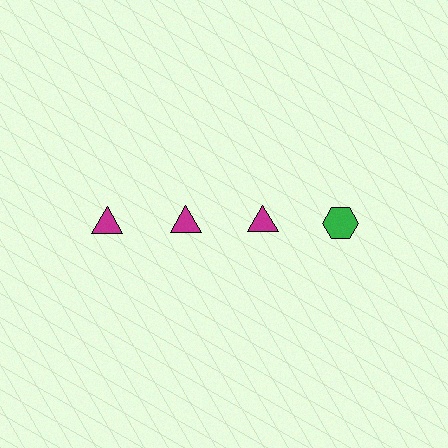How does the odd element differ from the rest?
It differs in both color (green instead of magenta) and shape (hexagon instead of triangle).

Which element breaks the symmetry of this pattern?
The green hexagon in the top row, second from right column breaks the symmetry. All other shapes are magenta triangles.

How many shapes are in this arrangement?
There are 4 shapes arranged in a grid pattern.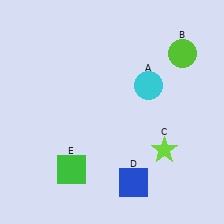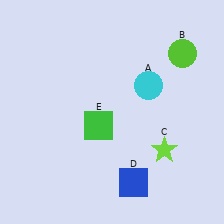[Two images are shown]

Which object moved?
The green square (E) moved up.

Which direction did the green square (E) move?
The green square (E) moved up.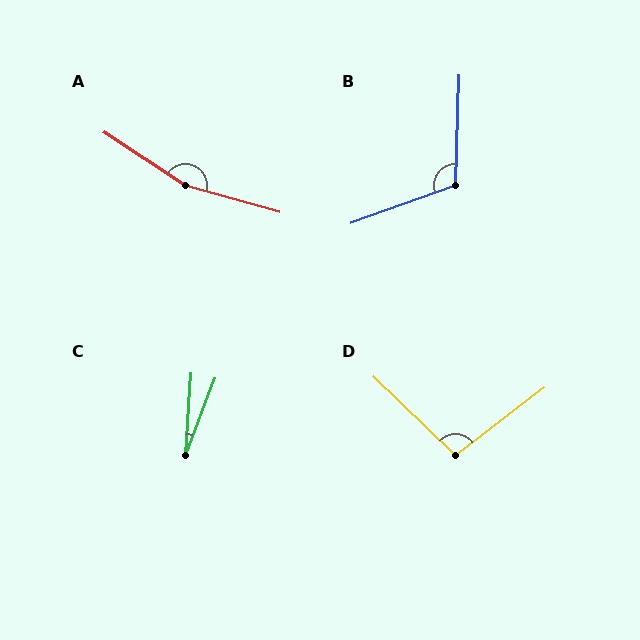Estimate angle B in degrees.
Approximately 111 degrees.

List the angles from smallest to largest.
C (17°), D (98°), B (111°), A (162°).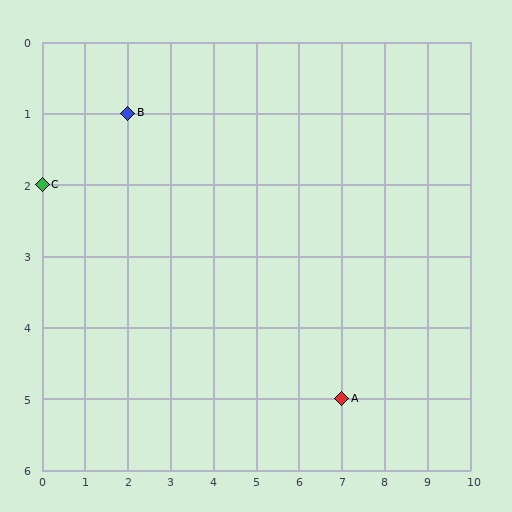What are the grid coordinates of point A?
Point A is at grid coordinates (7, 5).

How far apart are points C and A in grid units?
Points C and A are 7 columns and 3 rows apart (about 7.6 grid units diagonally).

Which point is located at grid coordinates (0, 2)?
Point C is at (0, 2).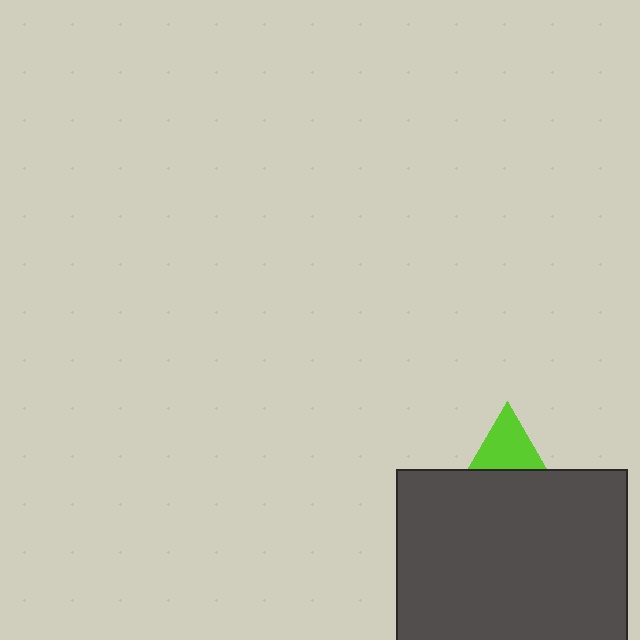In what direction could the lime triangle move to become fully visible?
The lime triangle could move up. That would shift it out from behind the dark gray rectangle entirely.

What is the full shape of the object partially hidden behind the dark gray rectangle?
The partially hidden object is a lime triangle.